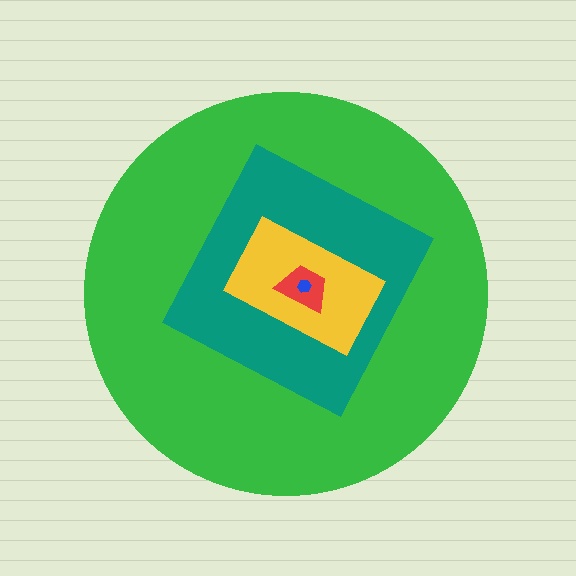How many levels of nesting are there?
5.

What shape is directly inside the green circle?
The teal square.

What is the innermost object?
The blue hexagon.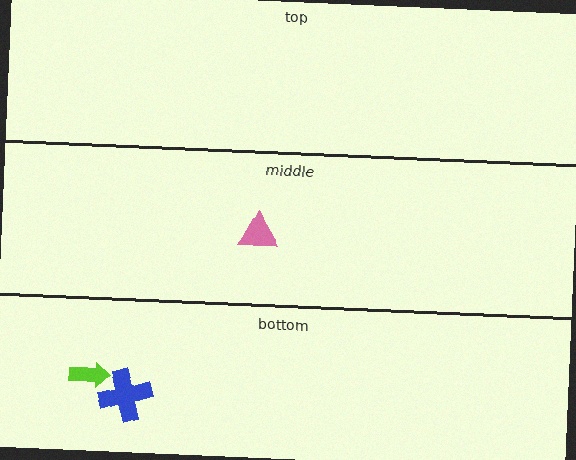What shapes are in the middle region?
The pink triangle.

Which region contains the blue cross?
The bottom region.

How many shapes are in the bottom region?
2.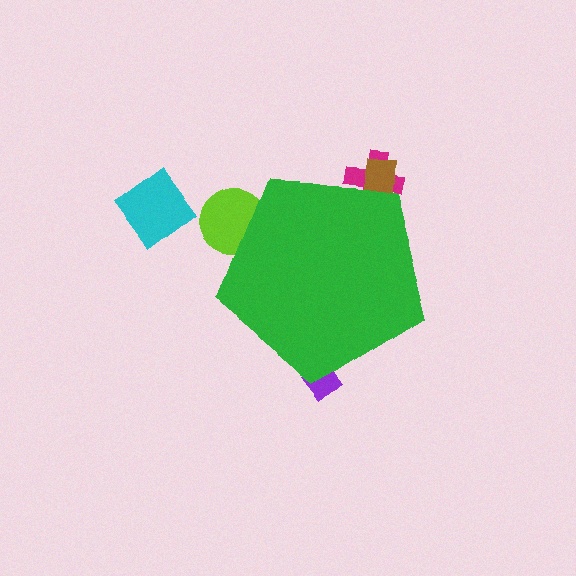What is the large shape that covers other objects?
A green pentagon.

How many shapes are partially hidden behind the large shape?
4 shapes are partially hidden.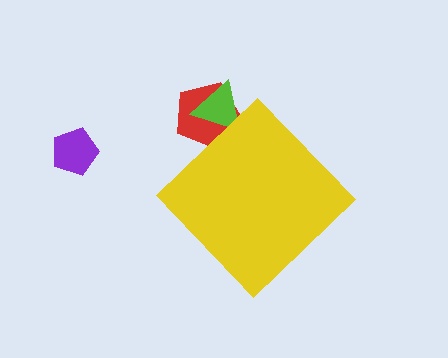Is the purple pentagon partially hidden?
No, the purple pentagon is fully visible.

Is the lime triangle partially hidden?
Yes, the lime triangle is partially hidden behind the yellow diamond.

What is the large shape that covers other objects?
A yellow diamond.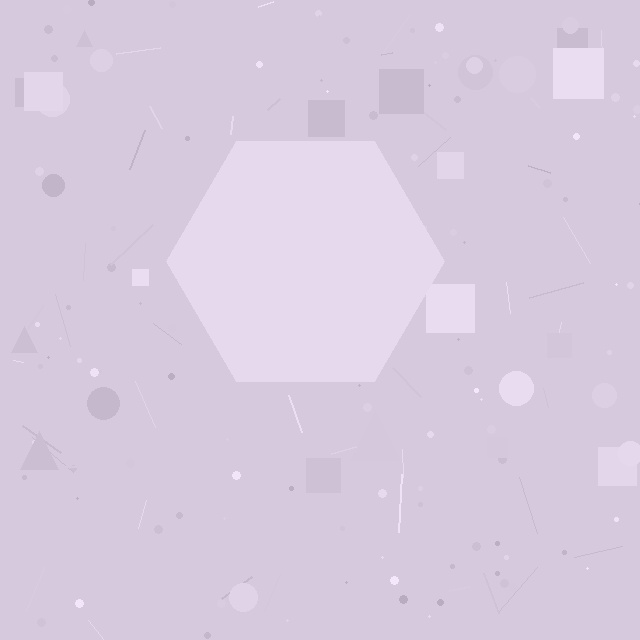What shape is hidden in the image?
A hexagon is hidden in the image.